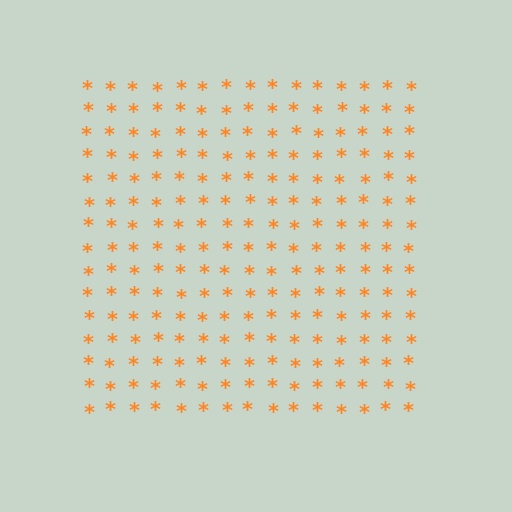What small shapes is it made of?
It is made of small asterisks.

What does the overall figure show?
The overall figure shows a square.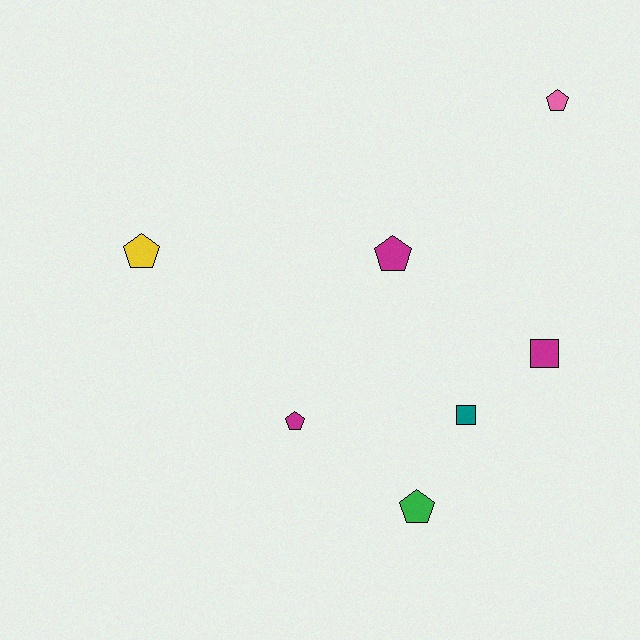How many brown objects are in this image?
There are no brown objects.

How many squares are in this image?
There are 2 squares.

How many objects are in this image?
There are 7 objects.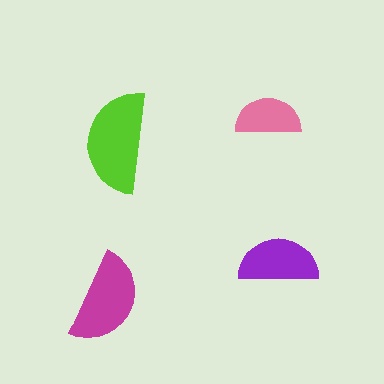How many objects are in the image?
There are 4 objects in the image.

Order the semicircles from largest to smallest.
the lime one, the magenta one, the purple one, the pink one.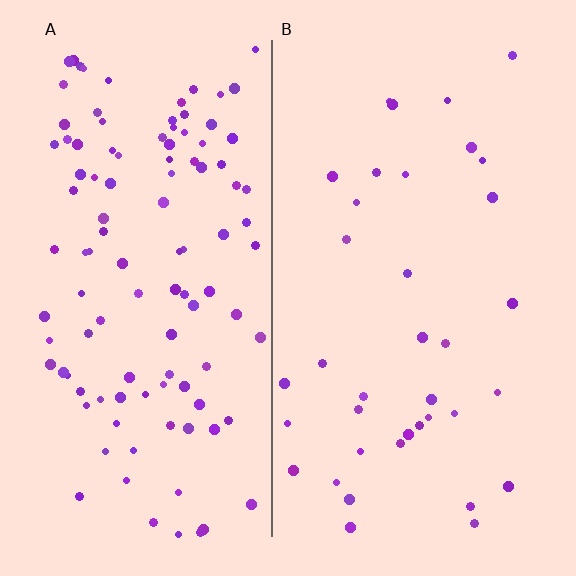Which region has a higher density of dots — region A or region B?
A (the left).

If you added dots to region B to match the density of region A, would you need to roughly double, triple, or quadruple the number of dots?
Approximately triple.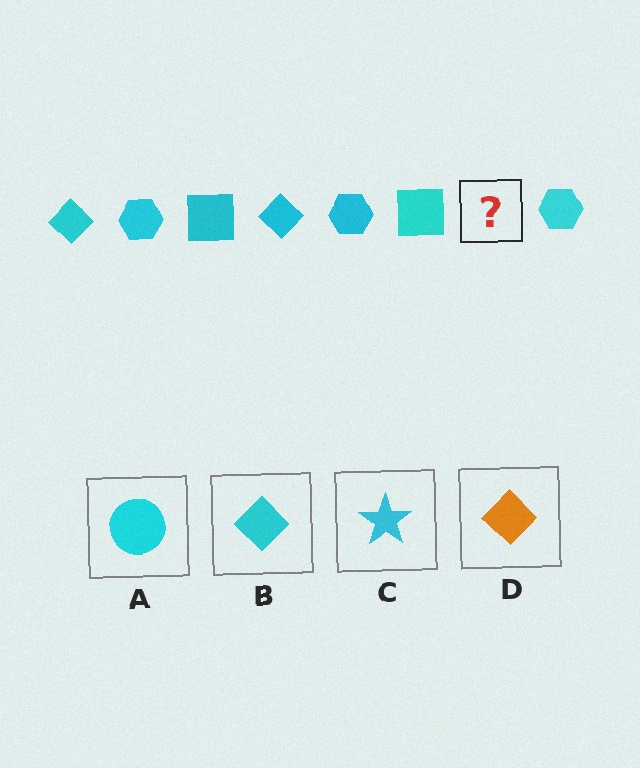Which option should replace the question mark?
Option B.